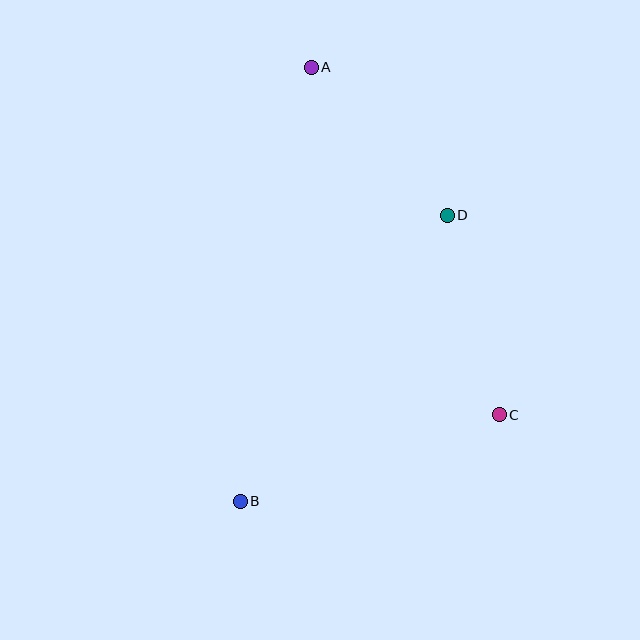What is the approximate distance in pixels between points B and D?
The distance between B and D is approximately 353 pixels.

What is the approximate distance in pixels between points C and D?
The distance between C and D is approximately 206 pixels.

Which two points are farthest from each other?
Points A and B are farthest from each other.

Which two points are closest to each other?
Points A and D are closest to each other.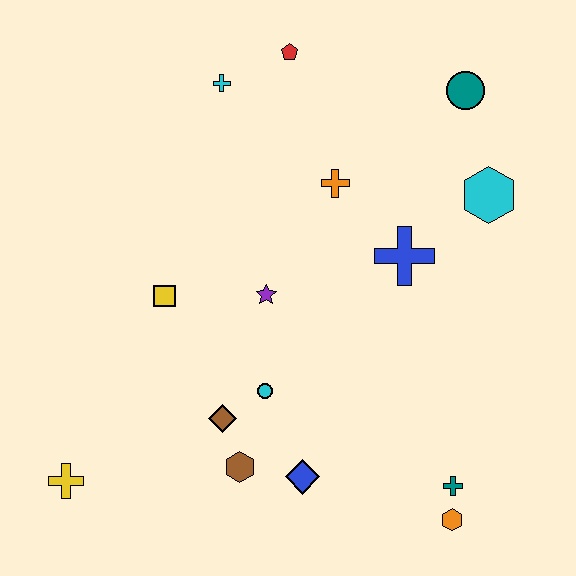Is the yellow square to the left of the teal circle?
Yes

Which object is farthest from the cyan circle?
The teal circle is farthest from the cyan circle.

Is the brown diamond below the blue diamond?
No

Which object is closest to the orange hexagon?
The teal cross is closest to the orange hexagon.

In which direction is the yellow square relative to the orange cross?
The yellow square is to the left of the orange cross.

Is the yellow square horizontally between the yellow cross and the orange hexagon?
Yes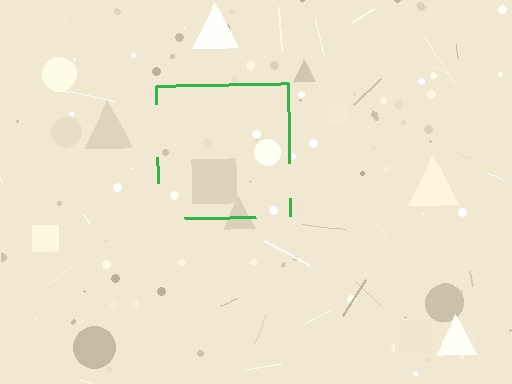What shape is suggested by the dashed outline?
The dashed outline suggests a square.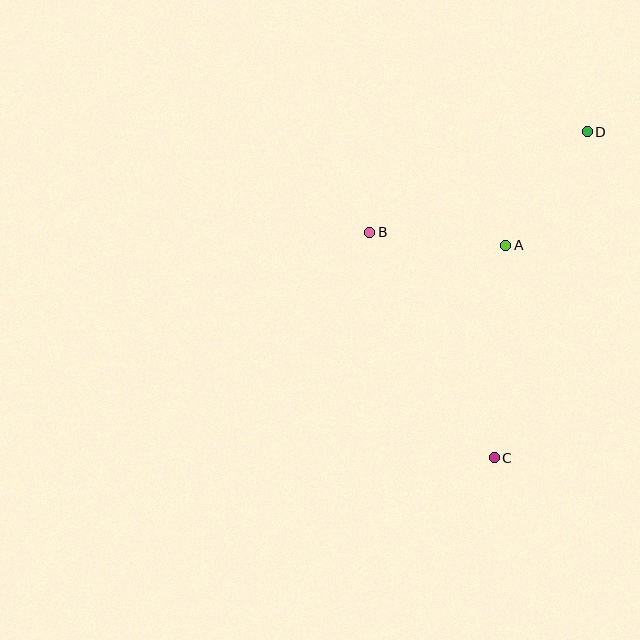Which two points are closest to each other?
Points A and B are closest to each other.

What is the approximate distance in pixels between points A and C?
The distance between A and C is approximately 213 pixels.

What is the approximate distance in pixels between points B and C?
The distance between B and C is approximately 257 pixels.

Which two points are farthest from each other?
Points C and D are farthest from each other.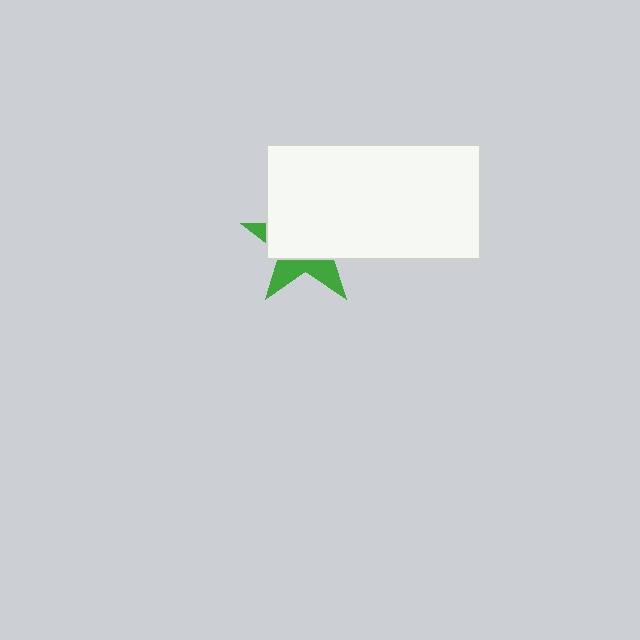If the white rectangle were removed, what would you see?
You would see the complete green star.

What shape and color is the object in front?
The object in front is a white rectangle.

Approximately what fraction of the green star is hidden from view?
Roughly 66% of the green star is hidden behind the white rectangle.